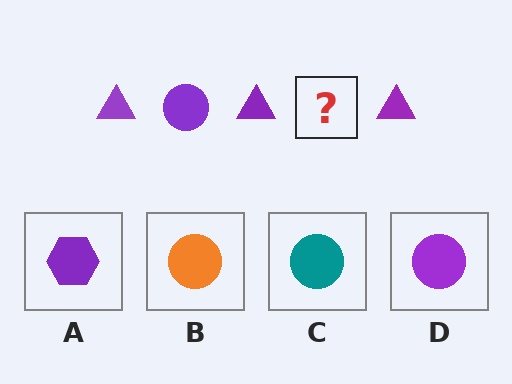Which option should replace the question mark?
Option D.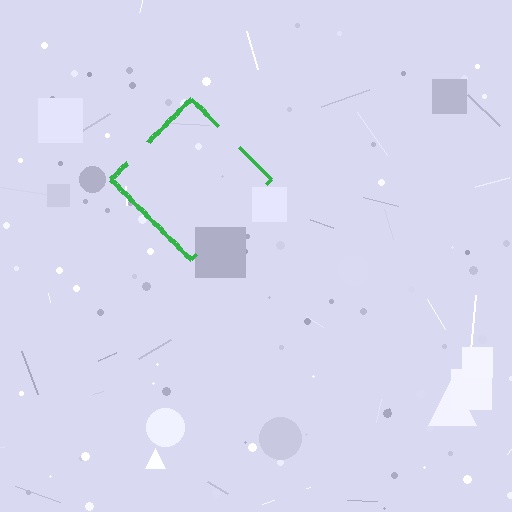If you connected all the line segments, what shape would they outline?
They would outline a diamond.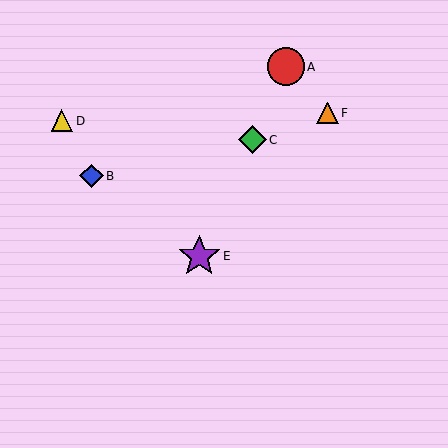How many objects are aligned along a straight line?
3 objects (A, C, E) are aligned along a straight line.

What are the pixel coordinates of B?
Object B is at (91, 176).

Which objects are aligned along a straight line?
Objects A, C, E are aligned along a straight line.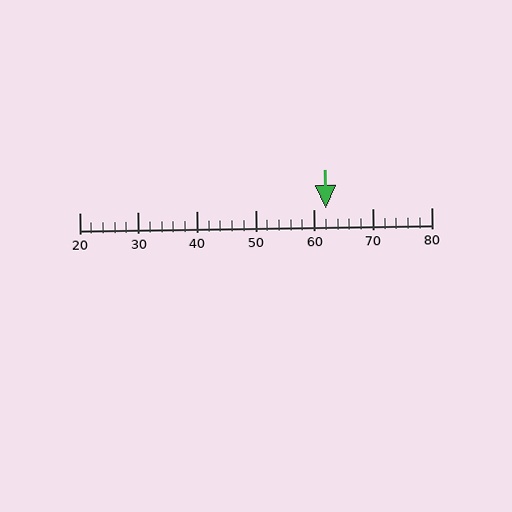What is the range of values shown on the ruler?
The ruler shows values from 20 to 80.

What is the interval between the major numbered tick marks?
The major tick marks are spaced 10 units apart.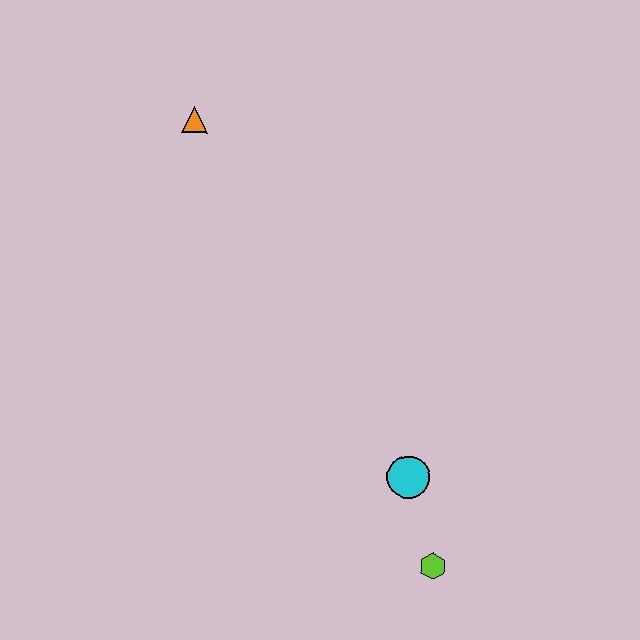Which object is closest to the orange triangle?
The cyan circle is closest to the orange triangle.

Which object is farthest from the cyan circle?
The orange triangle is farthest from the cyan circle.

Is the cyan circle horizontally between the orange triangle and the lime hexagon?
Yes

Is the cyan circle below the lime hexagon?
No